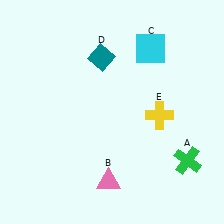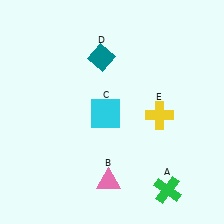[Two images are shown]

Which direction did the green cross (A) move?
The green cross (A) moved down.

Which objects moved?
The objects that moved are: the green cross (A), the cyan square (C).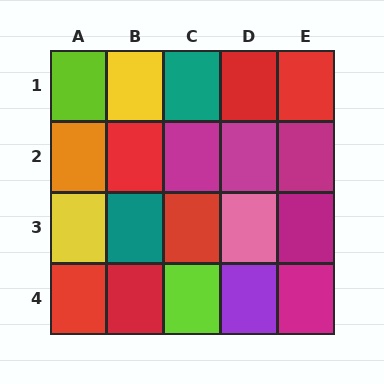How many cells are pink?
1 cell is pink.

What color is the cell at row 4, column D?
Purple.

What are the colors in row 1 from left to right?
Lime, yellow, teal, red, red.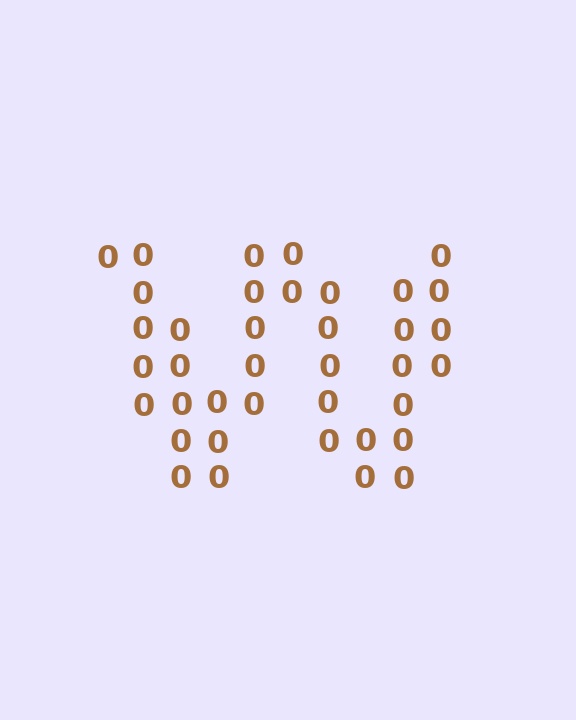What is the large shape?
The large shape is the letter W.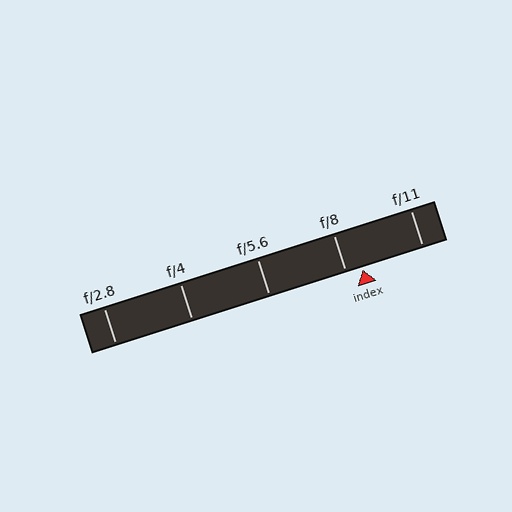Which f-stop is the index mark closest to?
The index mark is closest to f/8.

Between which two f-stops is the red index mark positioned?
The index mark is between f/8 and f/11.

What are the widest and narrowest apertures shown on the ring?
The widest aperture shown is f/2.8 and the narrowest is f/11.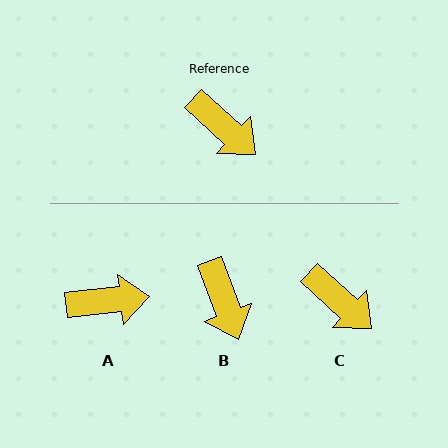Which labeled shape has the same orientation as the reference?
C.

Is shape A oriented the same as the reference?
No, it is off by about 48 degrees.